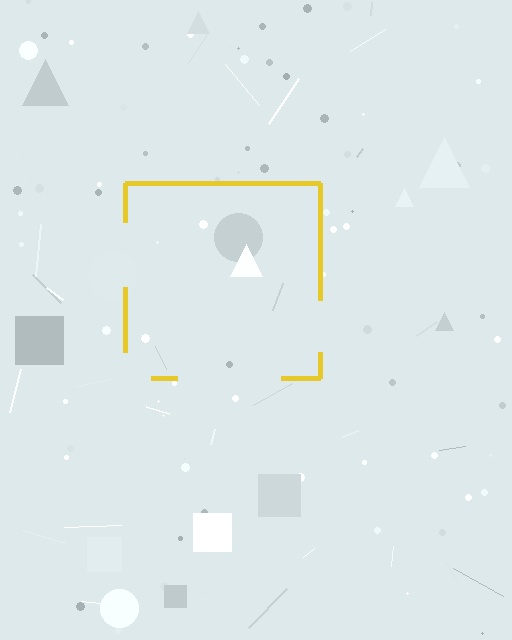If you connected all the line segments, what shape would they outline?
They would outline a square.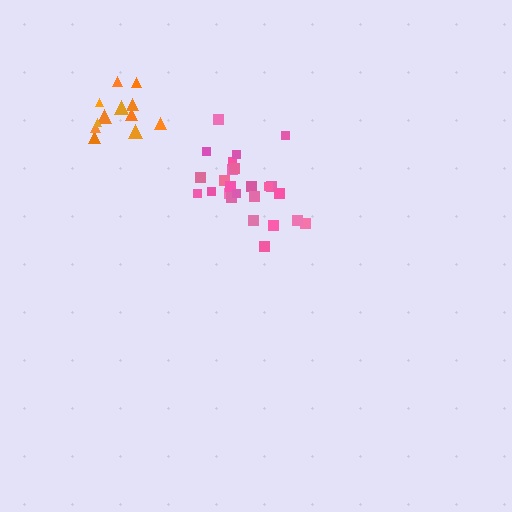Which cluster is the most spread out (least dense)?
Orange.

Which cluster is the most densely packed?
Pink.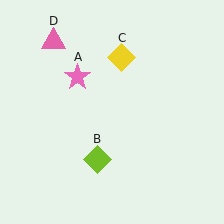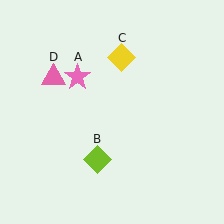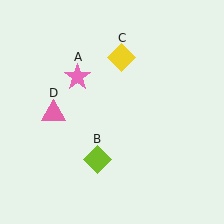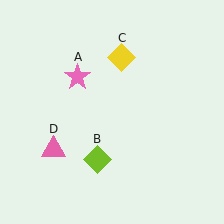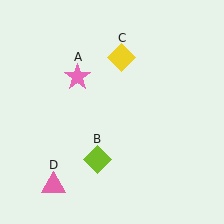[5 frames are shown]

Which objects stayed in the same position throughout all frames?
Pink star (object A) and lime diamond (object B) and yellow diamond (object C) remained stationary.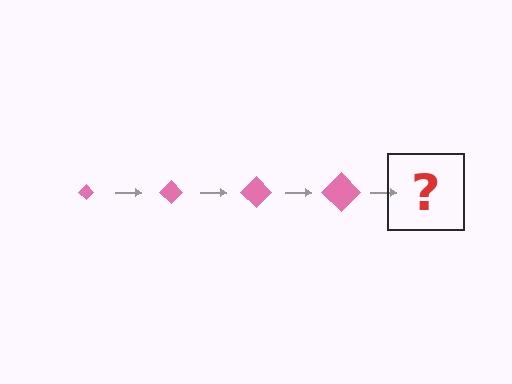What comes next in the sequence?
The next element should be a pink diamond, larger than the previous one.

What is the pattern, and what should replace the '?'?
The pattern is that the diamond gets progressively larger each step. The '?' should be a pink diamond, larger than the previous one.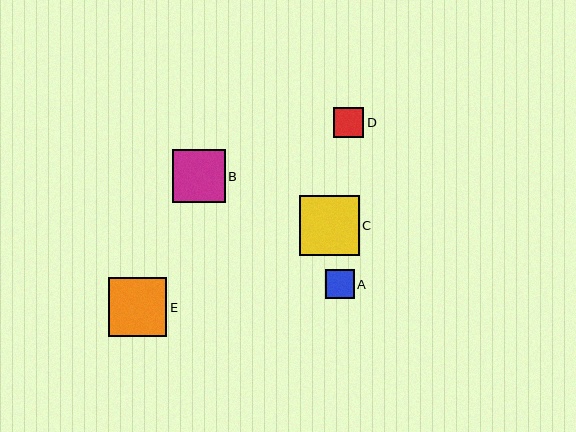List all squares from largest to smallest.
From largest to smallest: C, E, B, D, A.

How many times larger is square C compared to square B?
Square C is approximately 1.1 times the size of square B.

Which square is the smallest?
Square A is the smallest with a size of approximately 28 pixels.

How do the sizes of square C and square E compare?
Square C and square E are approximately the same size.